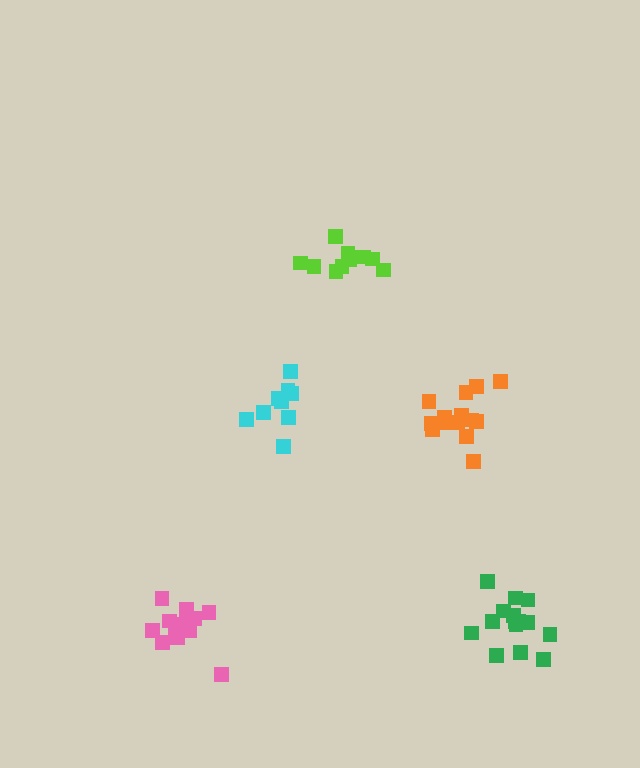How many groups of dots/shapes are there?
There are 5 groups.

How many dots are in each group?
Group 1: 14 dots, Group 2: 12 dots, Group 3: 11 dots, Group 4: 15 dots, Group 5: 9 dots (61 total).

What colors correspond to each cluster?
The clusters are colored: orange, pink, lime, green, cyan.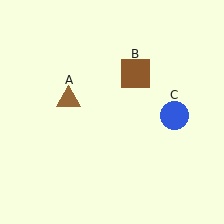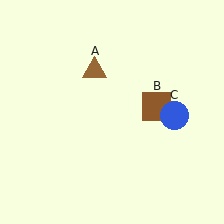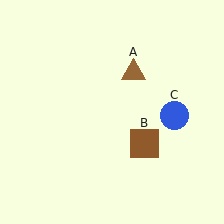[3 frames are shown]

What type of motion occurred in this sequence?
The brown triangle (object A), brown square (object B) rotated clockwise around the center of the scene.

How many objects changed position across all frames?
2 objects changed position: brown triangle (object A), brown square (object B).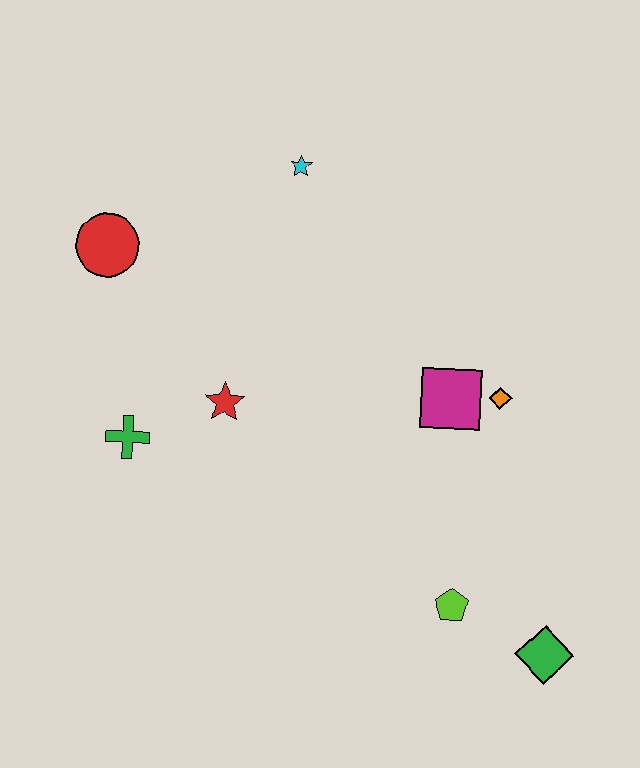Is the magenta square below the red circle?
Yes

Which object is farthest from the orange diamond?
The red circle is farthest from the orange diamond.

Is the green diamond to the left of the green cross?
No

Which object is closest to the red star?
The green cross is closest to the red star.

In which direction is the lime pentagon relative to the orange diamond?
The lime pentagon is below the orange diamond.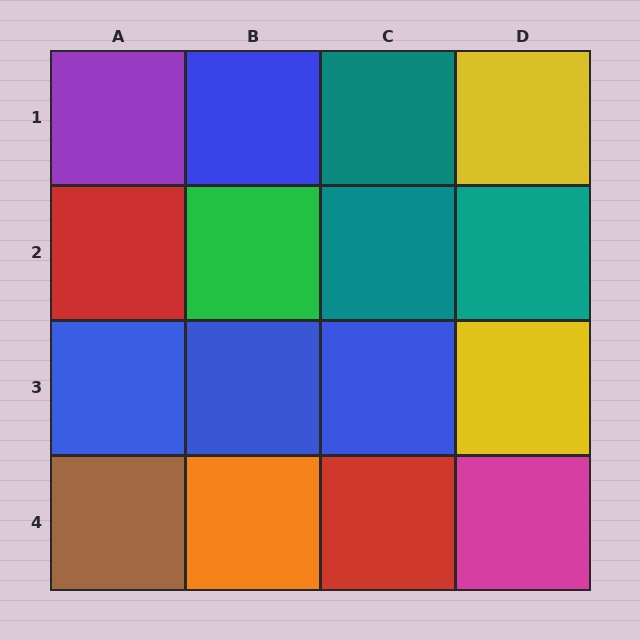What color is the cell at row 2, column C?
Teal.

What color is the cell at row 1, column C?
Teal.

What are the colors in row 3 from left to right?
Blue, blue, blue, yellow.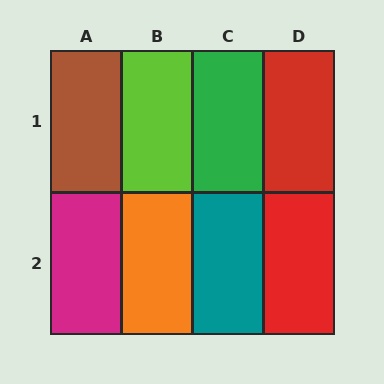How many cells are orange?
1 cell is orange.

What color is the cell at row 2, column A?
Magenta.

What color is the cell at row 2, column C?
Teal.